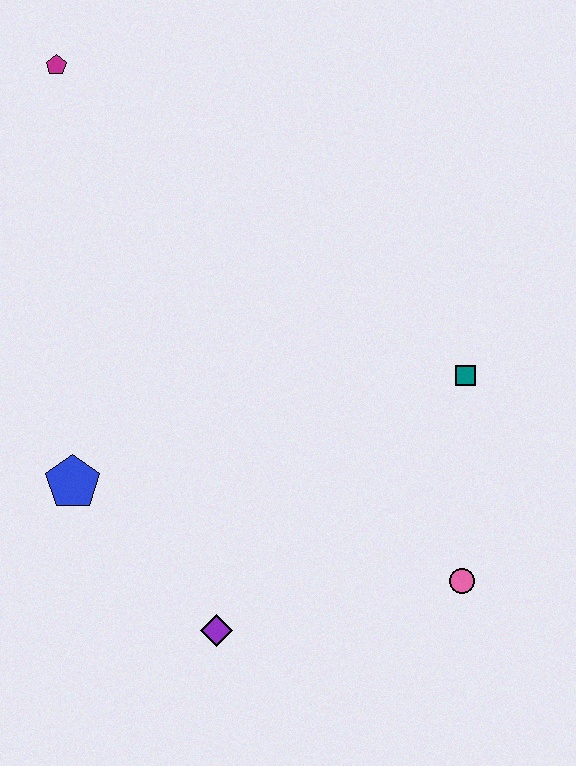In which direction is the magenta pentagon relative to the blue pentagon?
The magenta pentagon is above the blue pentagon.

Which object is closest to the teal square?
The pink circle is closest to the teal square.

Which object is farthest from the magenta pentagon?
The pink circle is farthest from the magenta pentagon.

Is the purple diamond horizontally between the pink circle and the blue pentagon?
Yes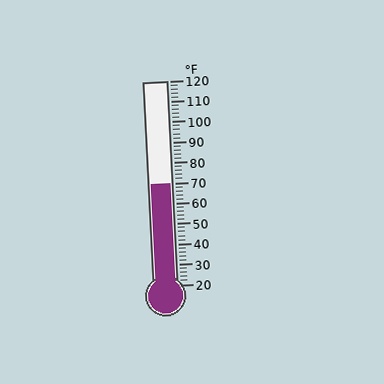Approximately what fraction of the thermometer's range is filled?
The thermometer is filled to approximately 50% of its range.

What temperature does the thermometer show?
The thermometer shows approximately 70°F.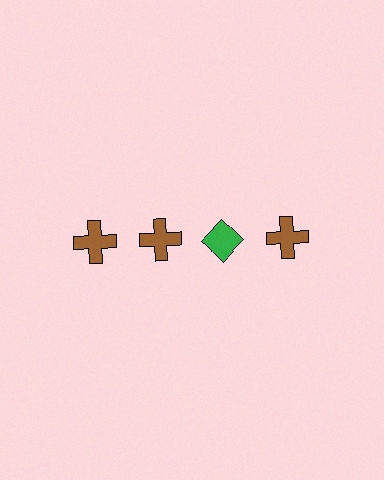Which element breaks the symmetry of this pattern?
The green diamond in the top row, center column breaks the symmetry. All other shapes are brown crosses.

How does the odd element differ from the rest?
It differs in both color (green instead of brown) and shape (diamond instead of cross).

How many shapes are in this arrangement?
There are 4 shapes arranged in a grid pattern.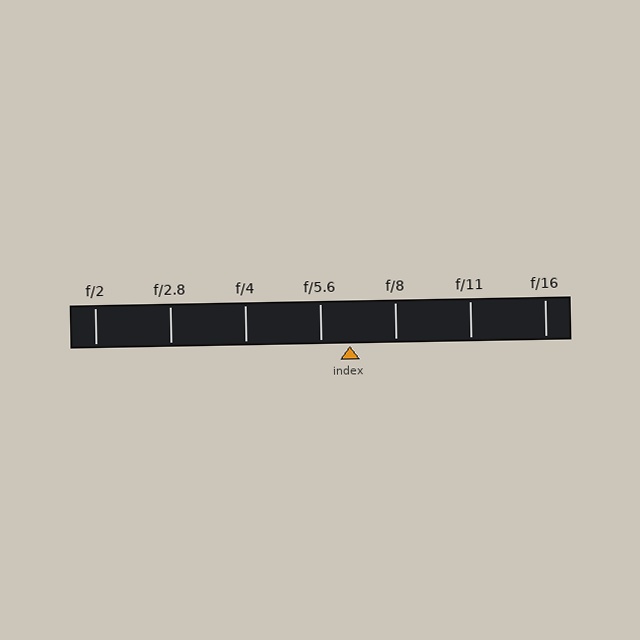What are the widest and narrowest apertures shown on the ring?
The widest aperture shown is f/2 and the narrowest is f/16.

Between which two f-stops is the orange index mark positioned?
The index mark is between f/5.6 and f/8.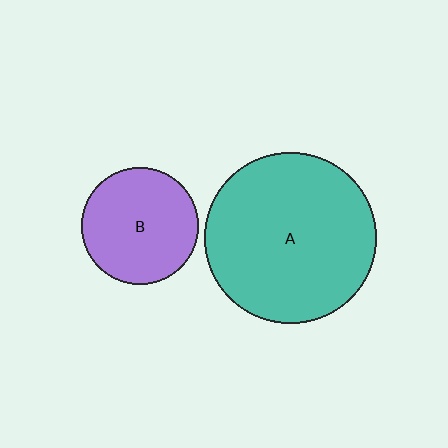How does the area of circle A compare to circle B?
Approximately 2.2 times.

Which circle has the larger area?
Circle A (teal).